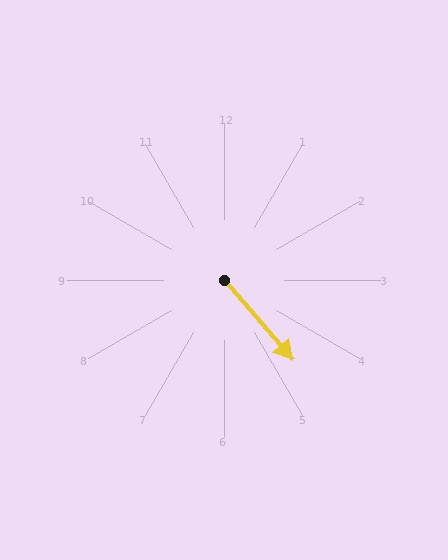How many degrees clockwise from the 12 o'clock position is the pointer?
Approximately 139 degrees.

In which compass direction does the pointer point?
Southeast.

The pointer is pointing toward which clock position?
Roughly 5 o'clock.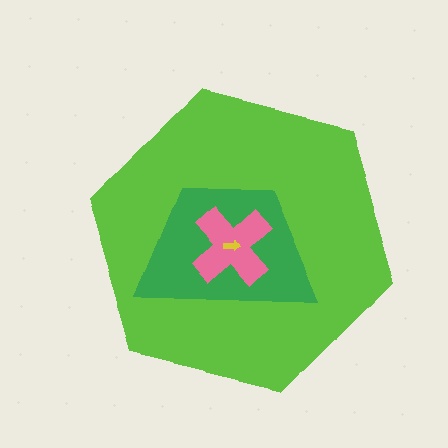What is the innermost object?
The yellow arrow.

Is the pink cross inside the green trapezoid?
Yes.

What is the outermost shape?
The lime hexagon.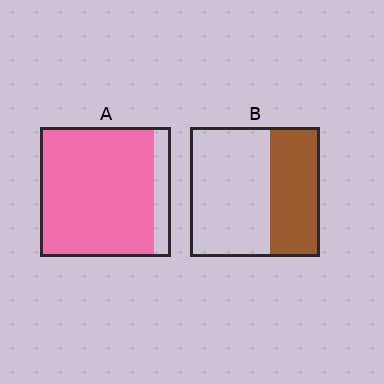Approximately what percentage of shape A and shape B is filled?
A is approximately 85% and B is approximately 40%.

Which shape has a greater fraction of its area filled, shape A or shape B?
Shape A.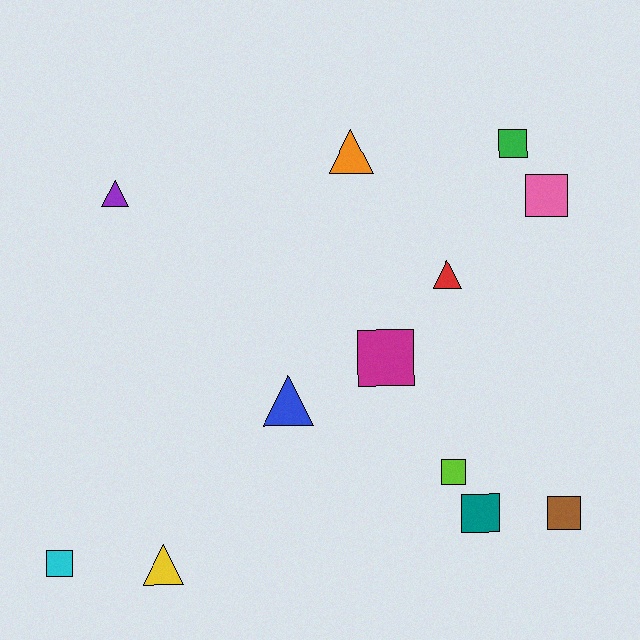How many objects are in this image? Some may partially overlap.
There are 12 objects.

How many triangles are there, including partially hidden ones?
There are 5 triangles.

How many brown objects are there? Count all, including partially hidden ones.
There is 1 brown object.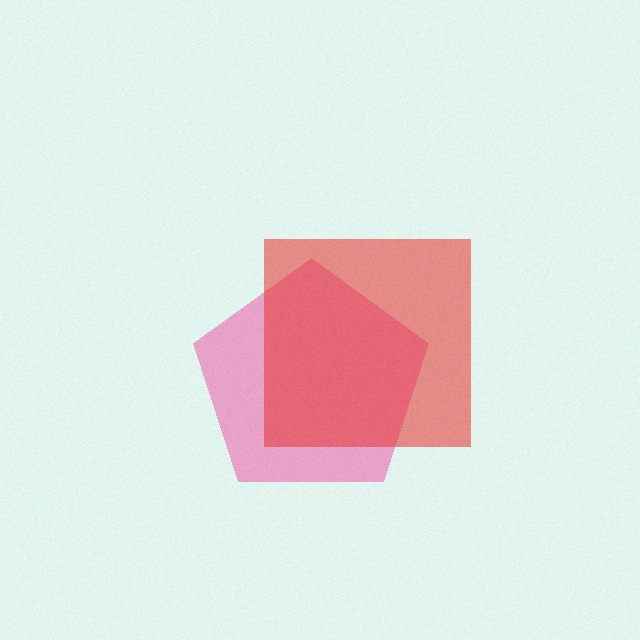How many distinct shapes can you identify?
There are 2 distinct shapes: a pink pentagon, a red square.